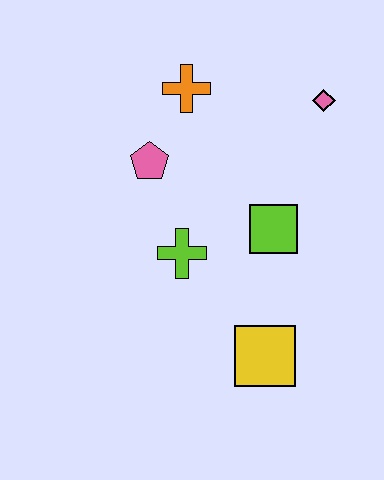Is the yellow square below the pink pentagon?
Yes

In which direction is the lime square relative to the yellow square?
The lime square is above the yellow square.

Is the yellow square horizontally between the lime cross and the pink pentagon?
No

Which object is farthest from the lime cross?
The pink diamond is farthest from the lime cross.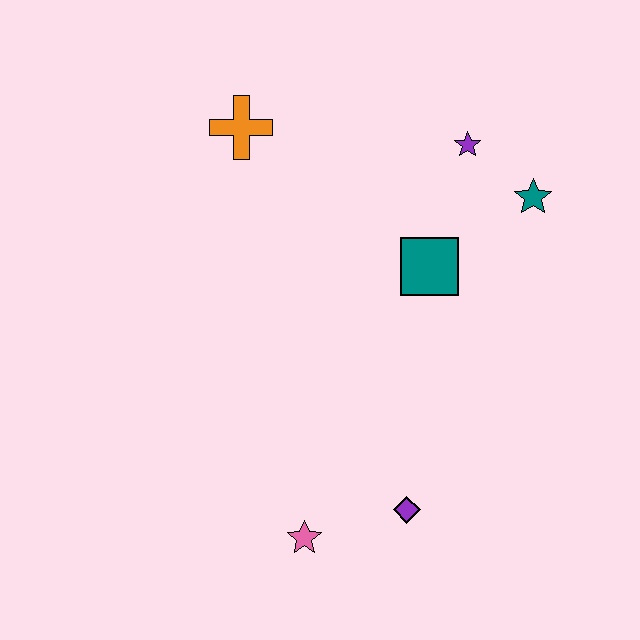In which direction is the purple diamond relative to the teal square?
The purple diamond is below the teal square.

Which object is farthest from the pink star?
The purple star is farthest from the pink star.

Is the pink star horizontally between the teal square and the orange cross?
Yes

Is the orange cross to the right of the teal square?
No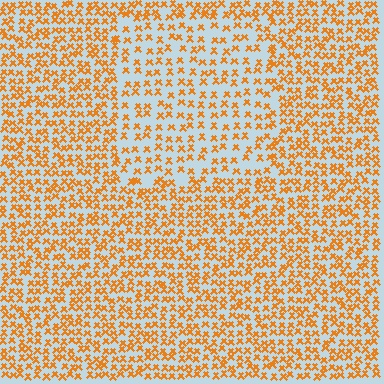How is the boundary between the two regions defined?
The boundary is defined by a change in element density (approximately 1.7x ratio). All elements are the same color, size, and shape.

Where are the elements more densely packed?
The elements are more densely packed outside the rectangle boundary.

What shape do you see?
I see a rectangle.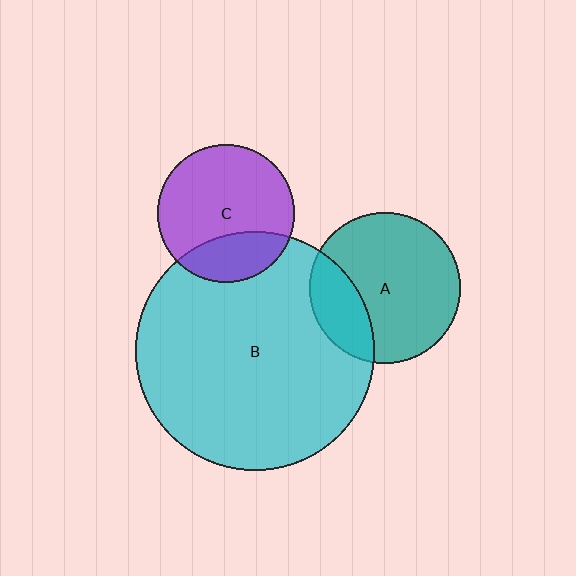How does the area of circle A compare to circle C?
Approximately 1.2 times.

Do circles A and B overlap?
Yes.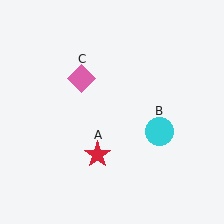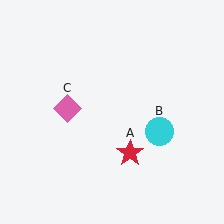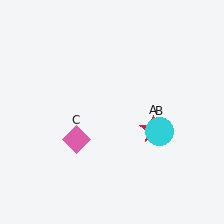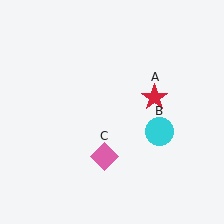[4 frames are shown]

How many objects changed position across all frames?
2 objects changed position: red star (object A), pink diamond (object C).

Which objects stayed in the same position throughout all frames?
Cyan circle (object B) remained stationary.